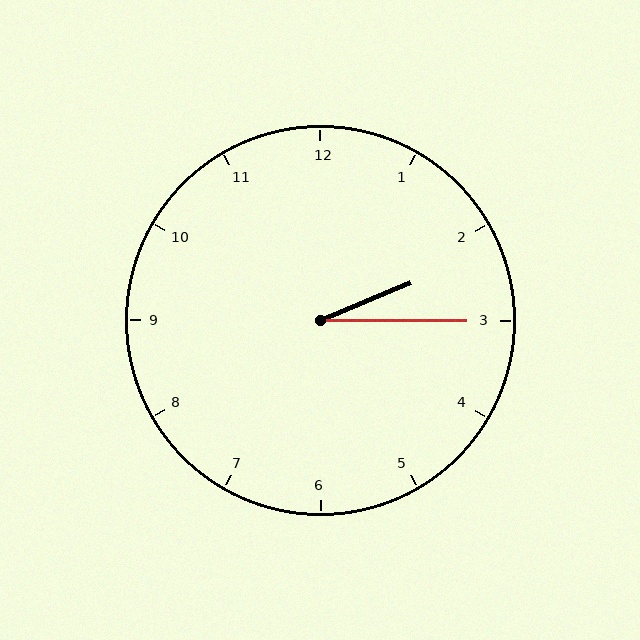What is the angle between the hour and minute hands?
Approximately 22 degrees.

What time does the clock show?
2:15.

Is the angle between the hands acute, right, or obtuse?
It is acute.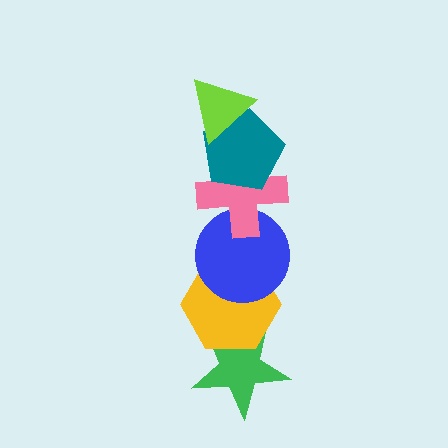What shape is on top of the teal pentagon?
The lime triangle is on top of the teal pentagon.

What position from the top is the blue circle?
The blue circle is 4th from the top.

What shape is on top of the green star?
The yellow hexagon is on top of the green star.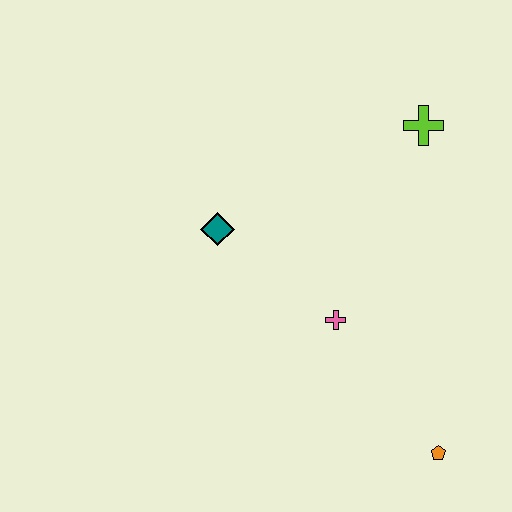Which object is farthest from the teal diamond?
The orange pentagon is farthest from the teal diamond.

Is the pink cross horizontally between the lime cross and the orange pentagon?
No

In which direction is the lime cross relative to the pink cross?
The lime cross is above the pink cross.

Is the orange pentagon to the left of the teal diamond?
No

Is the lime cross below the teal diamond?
No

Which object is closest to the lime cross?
The pink cross is closest to the lime cross.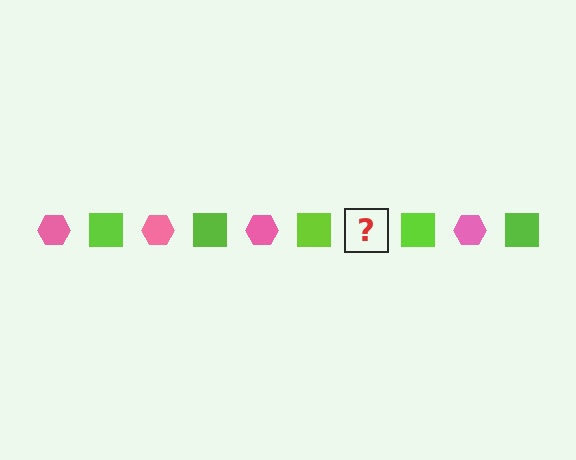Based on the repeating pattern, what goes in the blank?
The blank should be a pink hexagon.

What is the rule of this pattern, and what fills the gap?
The rule is that the pattern alternates between pink hexagon and lime square. The gap should be filled with a pink hexagon.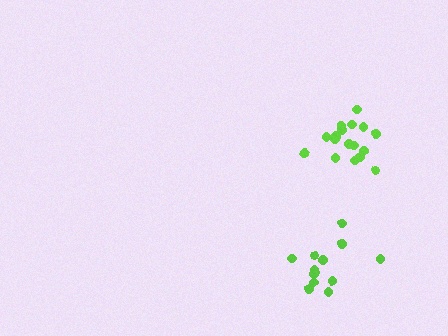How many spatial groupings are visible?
There are 2 spatial groupings.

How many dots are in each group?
Group 1: 18 dots, Group 2: 13 dots (31 total).